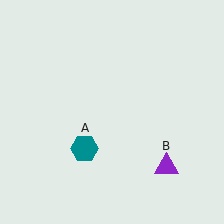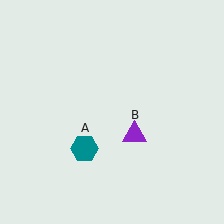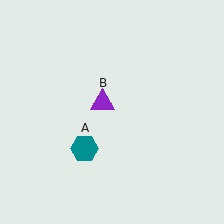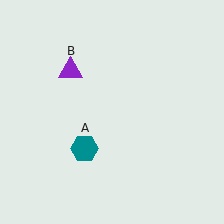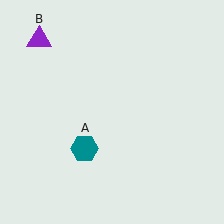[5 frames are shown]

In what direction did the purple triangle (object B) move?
The purple triangle (object B) moved up and to the left.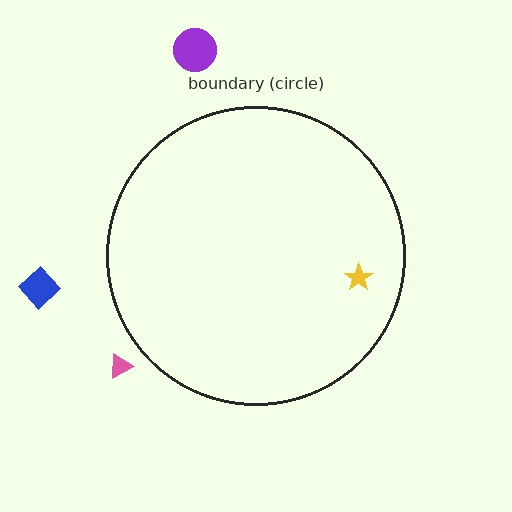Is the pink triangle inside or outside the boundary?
Outside.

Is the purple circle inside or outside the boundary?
Outside.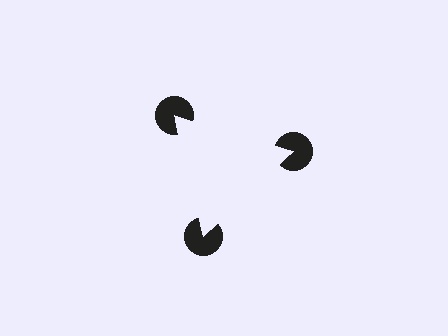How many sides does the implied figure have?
3 sides.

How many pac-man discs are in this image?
There are 3 — one at each vertex of the illusory triangle.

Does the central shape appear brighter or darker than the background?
It typically appears slightly brighter than the background, even though no actual brightness change is drawn.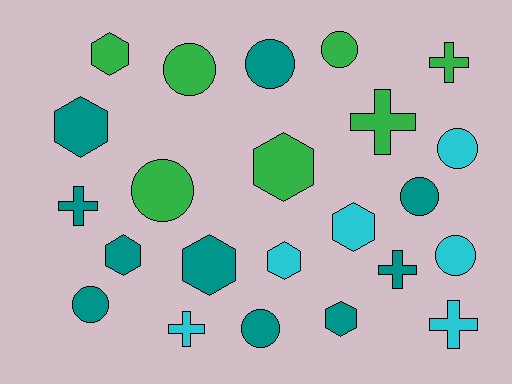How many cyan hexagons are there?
There are 2 cyan hexagons.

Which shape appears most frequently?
Circle, with 9 objects.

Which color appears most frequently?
Teal, with 10 objects.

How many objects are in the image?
There are 23 objects.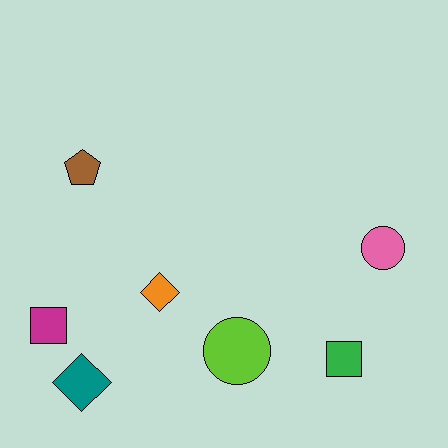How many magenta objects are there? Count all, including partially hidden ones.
There is 1 magenta object.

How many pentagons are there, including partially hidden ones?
There is 1 pentagon.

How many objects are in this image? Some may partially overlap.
There are 7 objects.